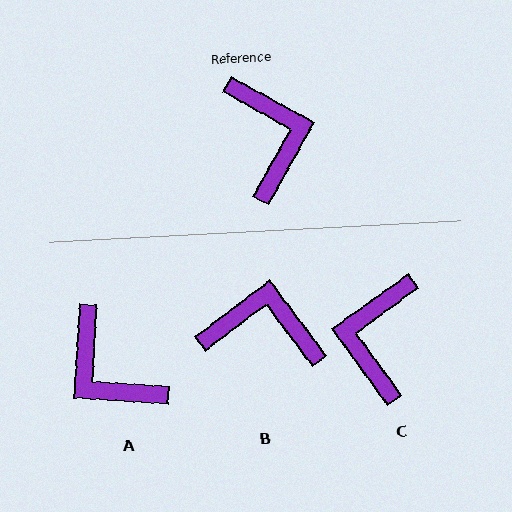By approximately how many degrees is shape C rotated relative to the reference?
Approximately 155 degrees counter-clockwise.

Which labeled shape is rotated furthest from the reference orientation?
C, about 155 degrees away.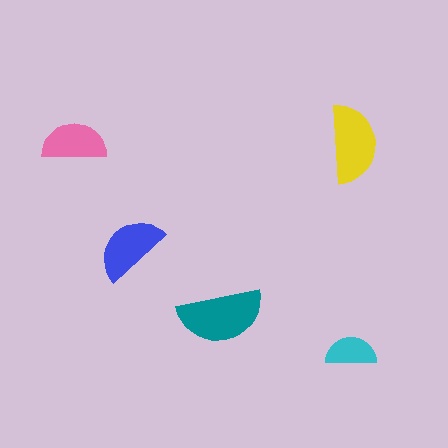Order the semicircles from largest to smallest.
the teal one, the yellow one, the blue one, the pink one, the cyan one.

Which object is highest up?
The pink semicircle is topmost.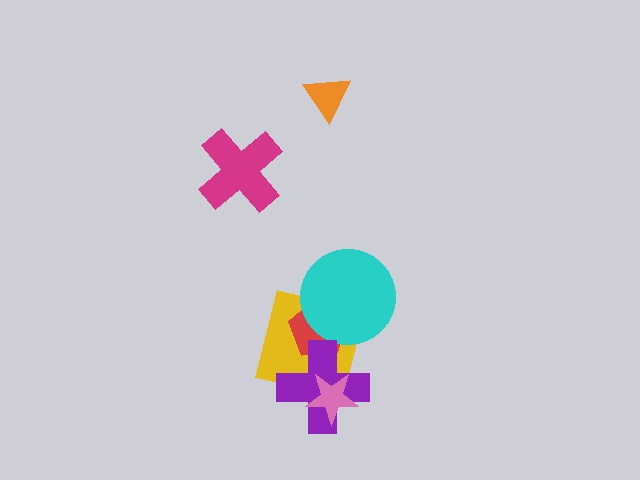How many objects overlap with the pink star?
2 objects overlap with the pink star.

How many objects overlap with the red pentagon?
3 objects overlap with the red pentagon.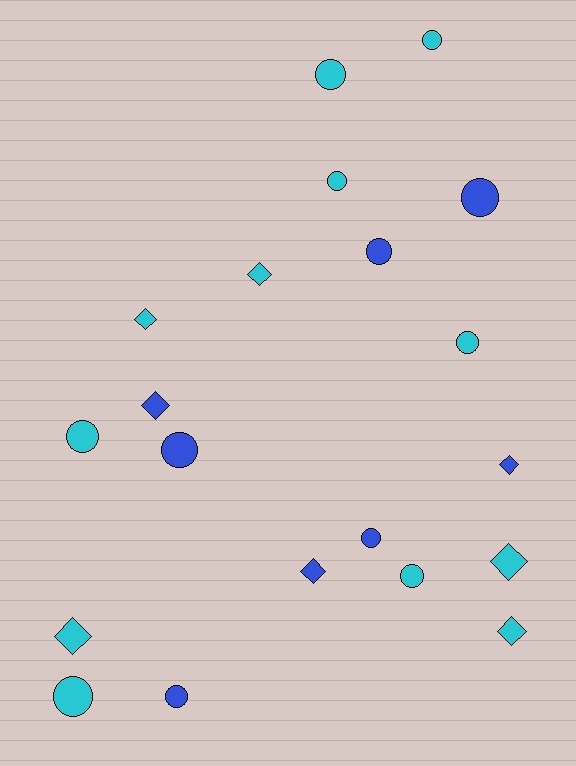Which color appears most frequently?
Cyan, with 12 objects.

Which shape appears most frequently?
Circle, with 12 objects.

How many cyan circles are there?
There are 7 cyan circles.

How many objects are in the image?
There are 20 objects.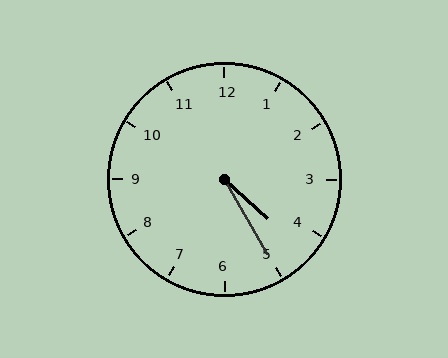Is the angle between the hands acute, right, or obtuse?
It is acute.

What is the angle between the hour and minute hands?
Approximately 18 degrees.